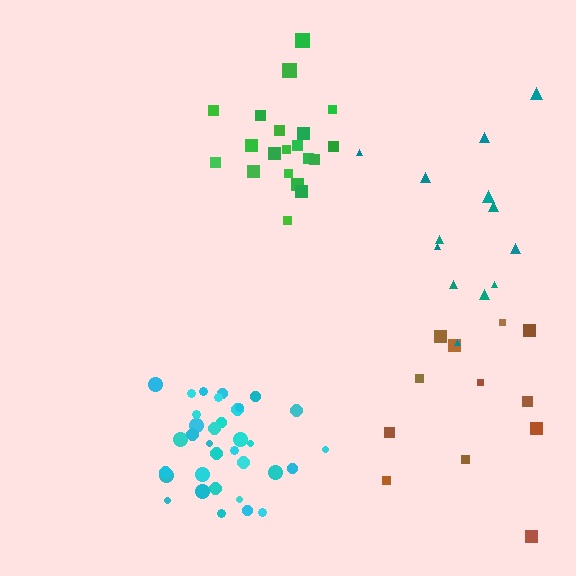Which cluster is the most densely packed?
Cyan.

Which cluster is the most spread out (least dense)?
Brown.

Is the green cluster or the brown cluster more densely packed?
Green.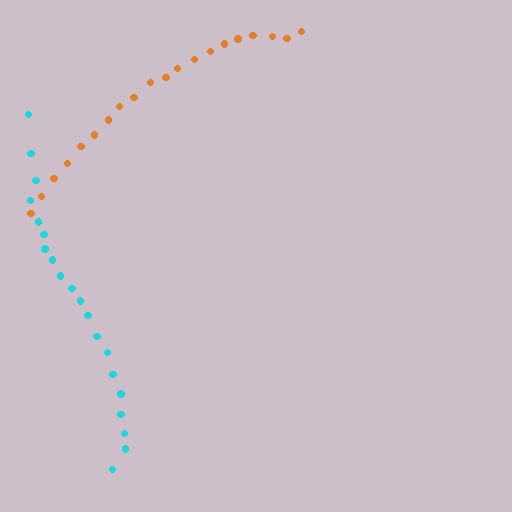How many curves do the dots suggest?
There are 2 distinct paths.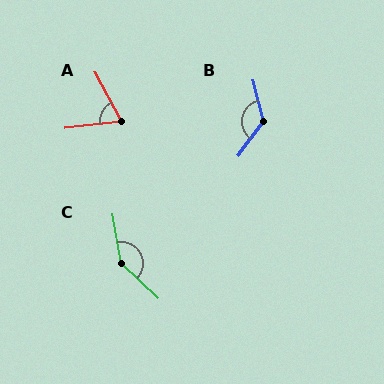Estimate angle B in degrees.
Approximately 129 degrees.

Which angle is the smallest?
A, at approximately 68 degrees.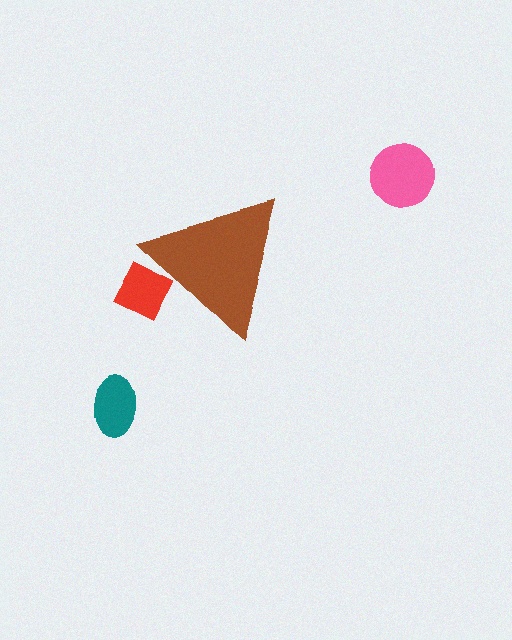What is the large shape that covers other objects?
A brown triangle.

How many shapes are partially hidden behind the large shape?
1 shape is partially hidden.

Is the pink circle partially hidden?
No, the pink circle is fully visible.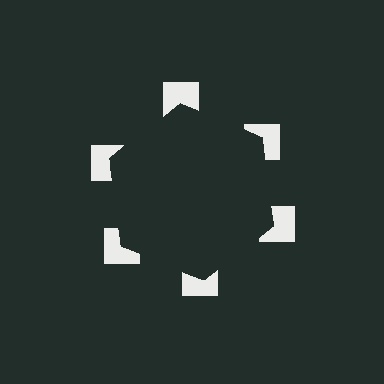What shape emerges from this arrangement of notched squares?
An illusory hexagon — its edges are inferred from the aligned wedge cuts in the notched squares, not physically drawn.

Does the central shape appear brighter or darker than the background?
It typically appears slightly darker than the background, even though no actual brightness change is drawn.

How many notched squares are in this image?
There are 6 — one at each vertex of the illusory hexagon.